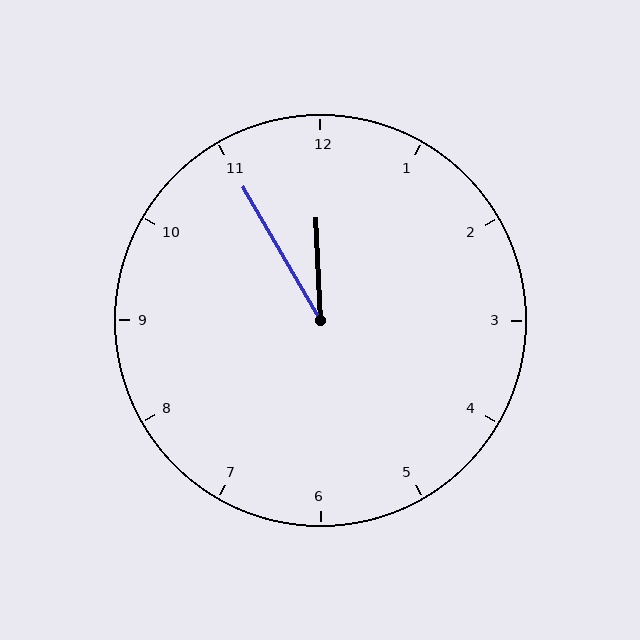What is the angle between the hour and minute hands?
Approximately 28 degrees.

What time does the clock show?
11:55.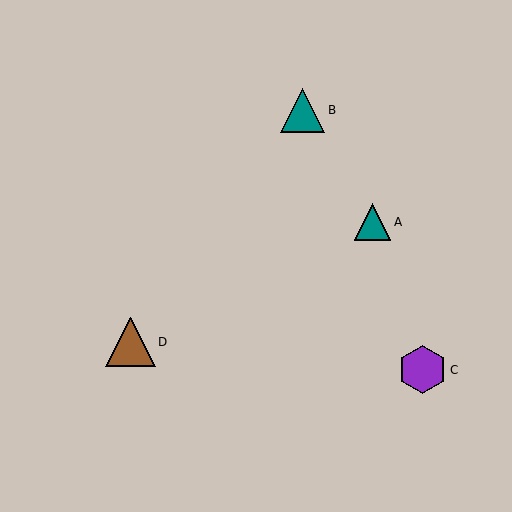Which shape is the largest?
The brown triangle (labeled D) is the largest.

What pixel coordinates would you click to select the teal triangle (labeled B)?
Click at (303, 110) to select the teal triangle B.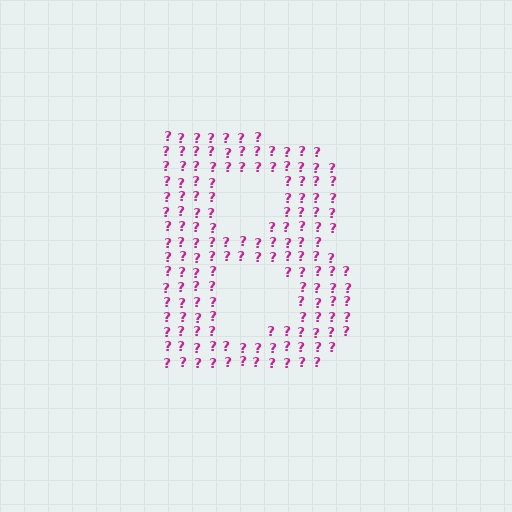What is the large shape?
The large shape is the letter B.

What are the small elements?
The small elements are question marks.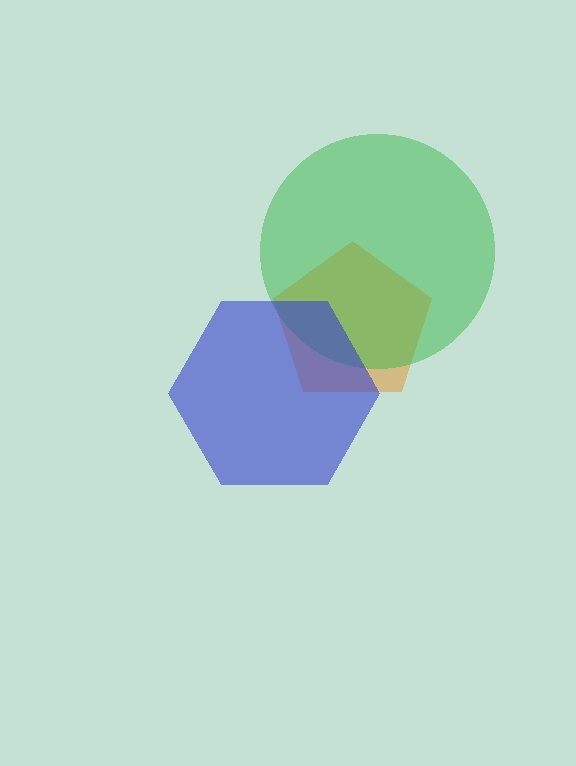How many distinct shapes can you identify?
There are 3 distinct shapes: an orange pentagon, a green circle, a blue hexagon.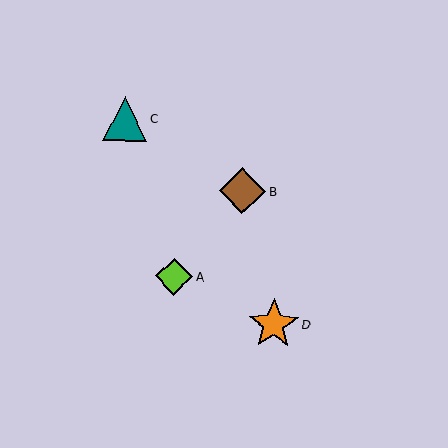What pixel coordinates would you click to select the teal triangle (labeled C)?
Click at (125, 119) to select the teal triangle C.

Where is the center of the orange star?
The center of the orange star is at (274, 324).